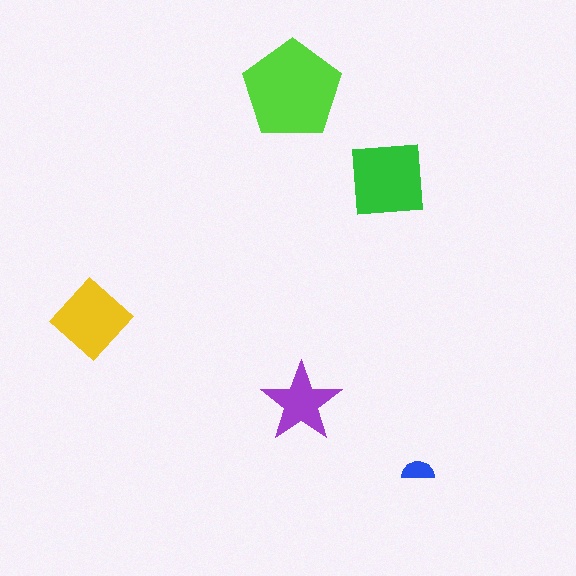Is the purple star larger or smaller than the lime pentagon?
Smaller.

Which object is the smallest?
The blue semicircle.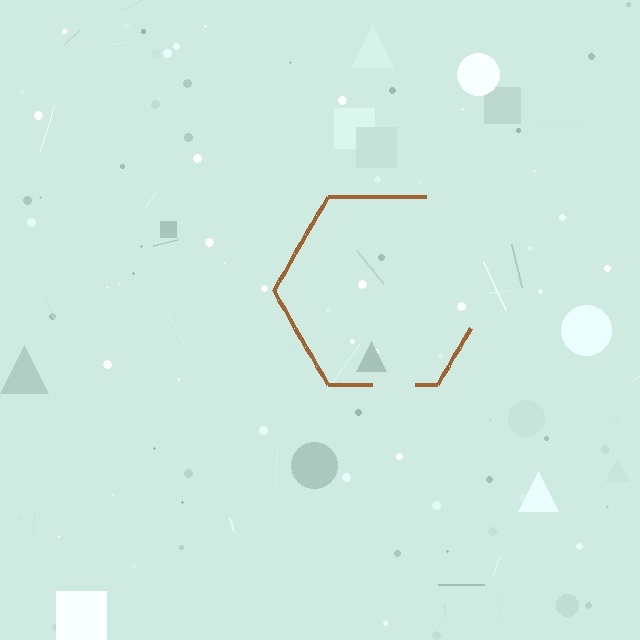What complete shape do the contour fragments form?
The contour fragments form a hexagon.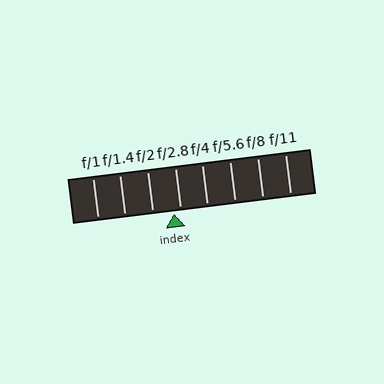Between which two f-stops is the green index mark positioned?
The index mark is between f/2 and f/2.8.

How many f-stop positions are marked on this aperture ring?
There are 8 f-stop positions marked.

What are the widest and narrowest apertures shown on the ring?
The widest aperture shown is f/1 and the narrowest is f/11.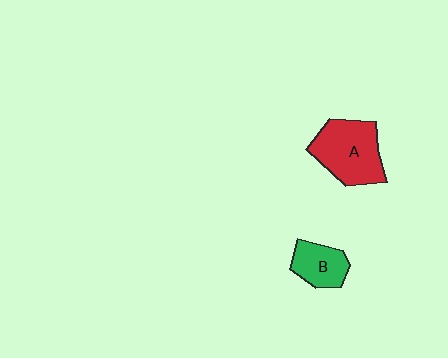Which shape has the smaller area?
Shape B (green).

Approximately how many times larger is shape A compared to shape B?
Approximately 1.8 times.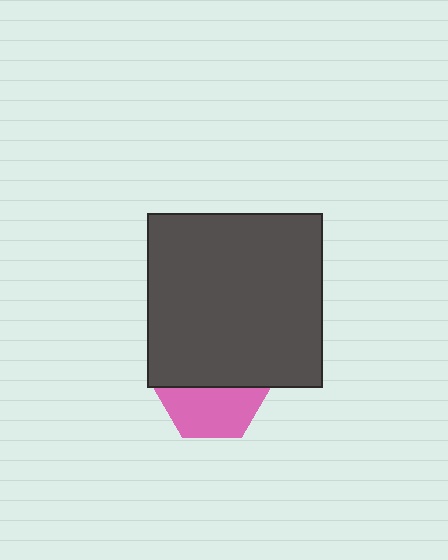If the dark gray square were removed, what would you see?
You would see the complete pink hexagon.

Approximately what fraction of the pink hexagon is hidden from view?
Roughly 51% of the pink hexagon is hidden behind the dark gray square.